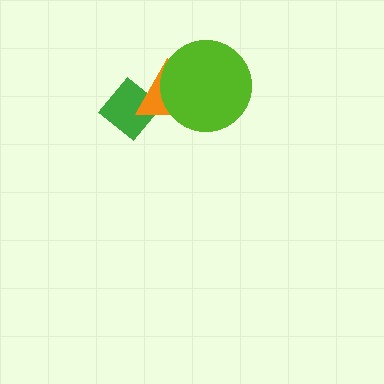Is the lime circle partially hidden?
No, no other shape covers it.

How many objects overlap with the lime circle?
1 object overlaps with the lime circle.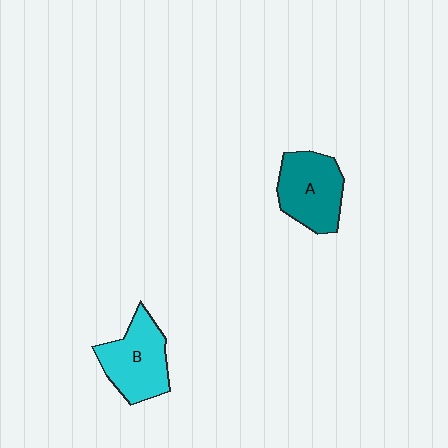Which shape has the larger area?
Shape B (cyan).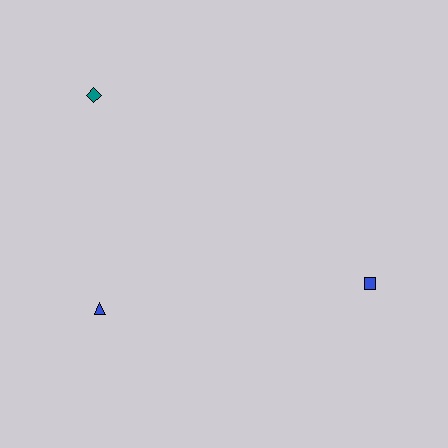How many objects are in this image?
There are 3 objects.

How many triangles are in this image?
There is 1 triangle.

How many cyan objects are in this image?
There are no cyan objects.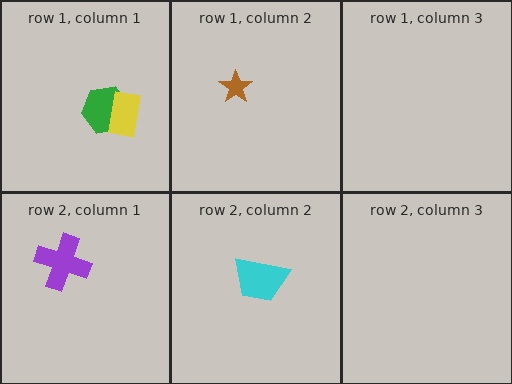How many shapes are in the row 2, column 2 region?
1.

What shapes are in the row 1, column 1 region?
The green hexagon, the yellow rectangle.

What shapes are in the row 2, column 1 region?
The purple cross.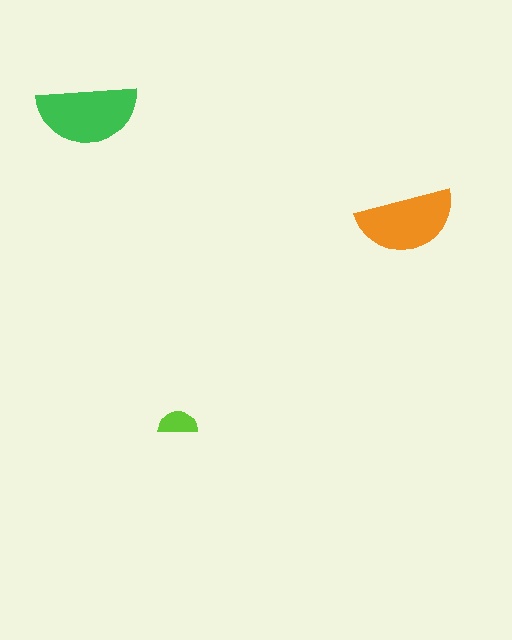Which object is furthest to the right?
The orange semicircle is rightmost.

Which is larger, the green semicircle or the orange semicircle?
The green one.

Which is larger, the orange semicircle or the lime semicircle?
The orange one.